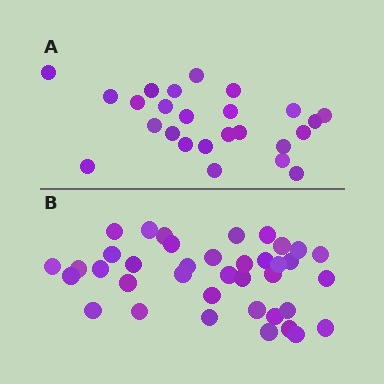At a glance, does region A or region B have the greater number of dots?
Region B (the bottom region) has more dots.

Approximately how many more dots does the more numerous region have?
Region B has approximately 15 more dots than region A.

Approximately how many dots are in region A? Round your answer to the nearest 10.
About 20 dots. (The exact count is 25, which rounds to 20.)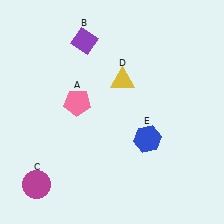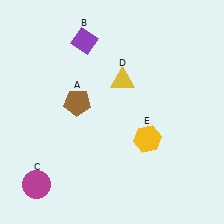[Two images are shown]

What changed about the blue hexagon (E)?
In Image 1, E is blue. In Image 2, it changed to yellow.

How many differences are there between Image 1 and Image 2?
There are 2 differences between the two images.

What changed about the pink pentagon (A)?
In Image 1, A is pink. In Image 2, it changed to brown.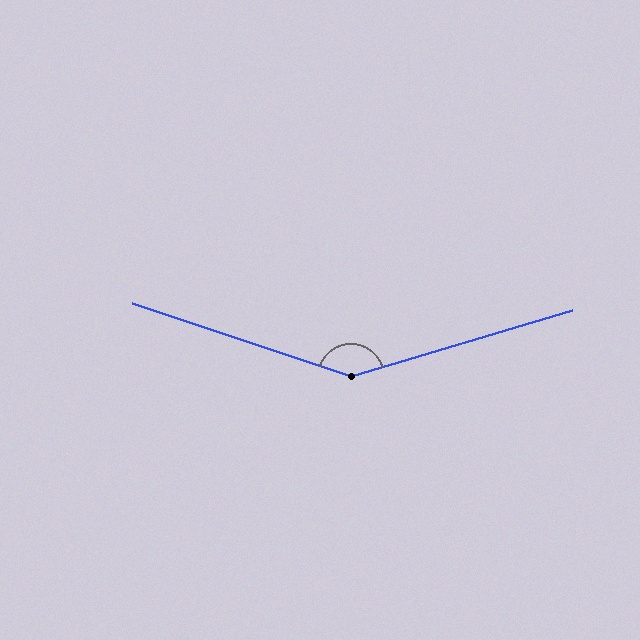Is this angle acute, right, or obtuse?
It is obtuse.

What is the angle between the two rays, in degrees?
Approximately 145 degrees.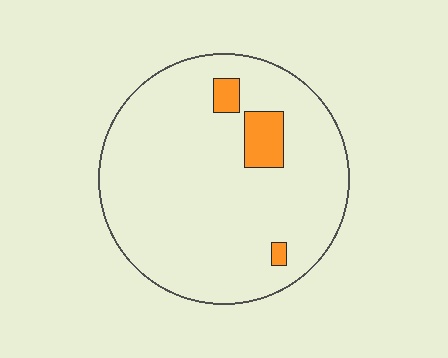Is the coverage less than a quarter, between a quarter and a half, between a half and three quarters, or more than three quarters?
Less than a quarter.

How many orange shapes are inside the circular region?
3.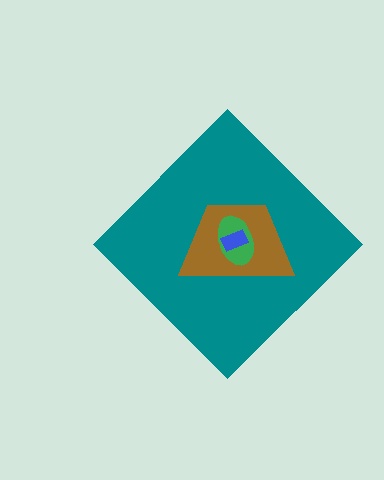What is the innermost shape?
The blue rectangle.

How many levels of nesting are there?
4.